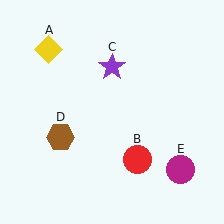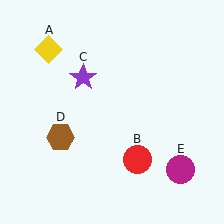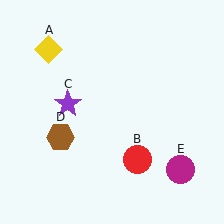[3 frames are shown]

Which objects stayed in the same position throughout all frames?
Yellow diamond (object A) and red circle (object B) and brown hexagon (object D) and magenta circle (object E) remained stationary.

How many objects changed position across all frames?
1 object changed position: purple star (object C).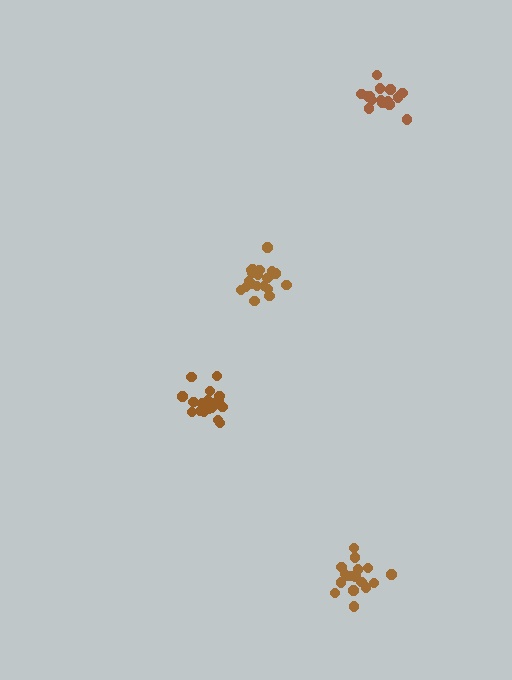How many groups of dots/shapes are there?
There are 4 groups.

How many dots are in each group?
Group 1: 15 dots, Group 2: 18 dots, Group 3: 20 dots, Group 4: 18 dots (71 total).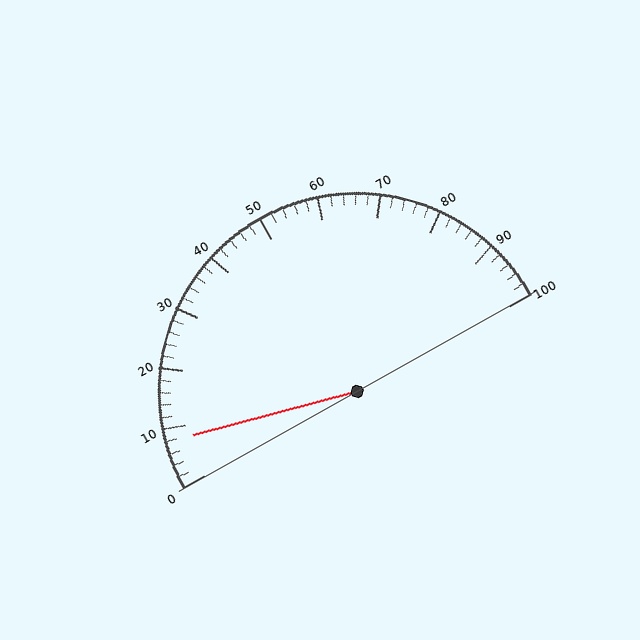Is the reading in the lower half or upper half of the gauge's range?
The reading is in the lower half of the range (0 to 100).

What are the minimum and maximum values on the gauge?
The gauge ranges from 0 to 100.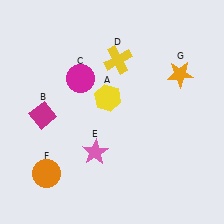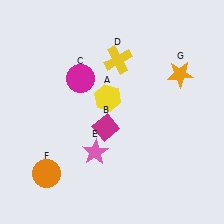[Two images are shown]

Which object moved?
The magenta diamond (B) moved right.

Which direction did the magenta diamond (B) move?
The magenta diamond (B) moved right.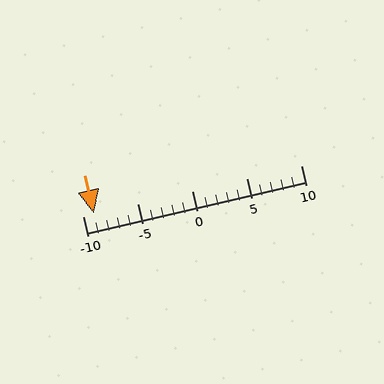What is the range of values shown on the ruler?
The ruler shows values from -10 to 10.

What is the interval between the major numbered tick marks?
The major tick marks are spaced 5 units apart.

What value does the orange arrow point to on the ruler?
The orange arrow points to approximately -9.